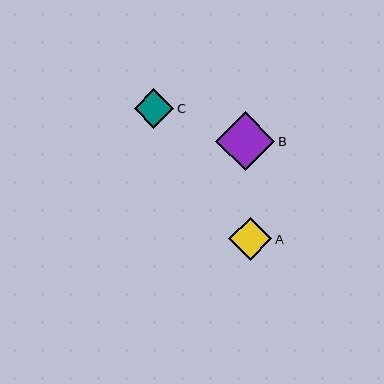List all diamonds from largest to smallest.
From largest to smallest: B, A, C.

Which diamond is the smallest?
Diamond C is the smallest with a size of approximately 40 pixels.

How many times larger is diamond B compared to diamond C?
Diamond B is approximately 1.5 times the size of diamond C.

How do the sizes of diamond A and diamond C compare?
Diamond A and diamond C are approximately the same size.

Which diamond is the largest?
Diamond B is the largest with a size of approximately 59 pixels.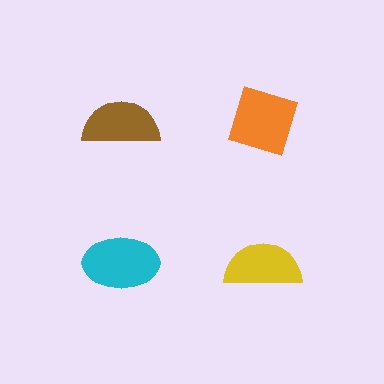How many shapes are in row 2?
2 shapes.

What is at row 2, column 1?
A cyan ellipse.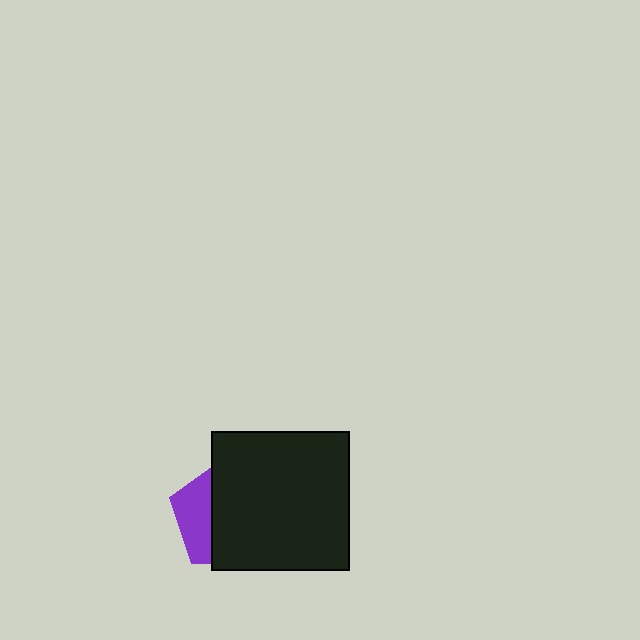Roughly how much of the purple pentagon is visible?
A small part of it is visible (roughly 32%).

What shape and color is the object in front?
The object in front is a black square.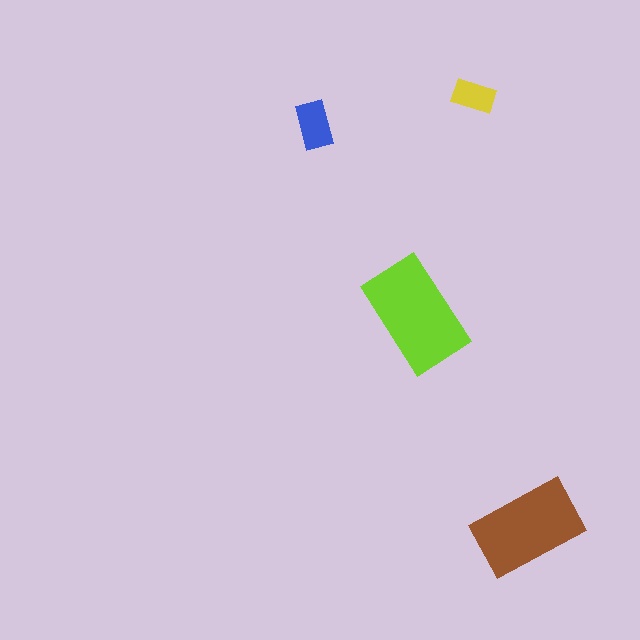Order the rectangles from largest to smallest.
the lime one, the brown one, the blue one, the yellow one.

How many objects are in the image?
There are 4 objects in the image.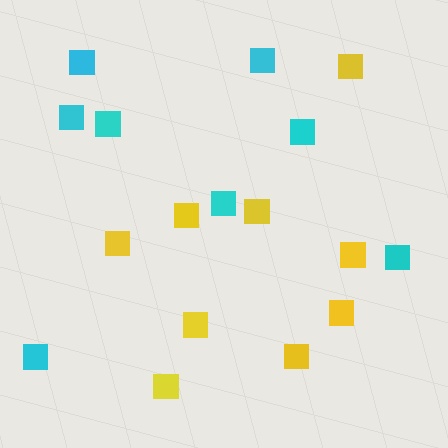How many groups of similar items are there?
There are 2 groups: one group of yellow squares (9) and one group of cyan squares (8).